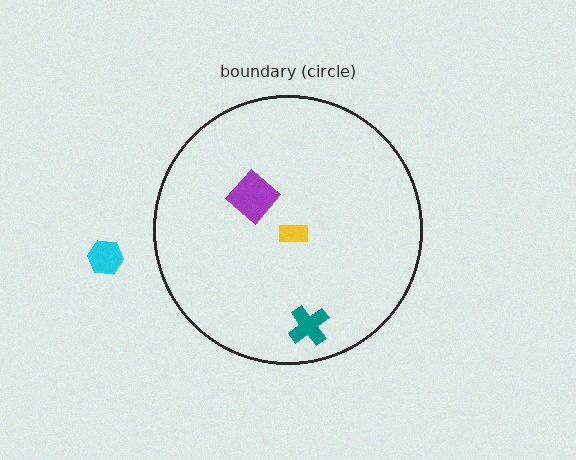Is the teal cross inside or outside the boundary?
Inside.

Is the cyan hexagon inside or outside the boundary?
Outside.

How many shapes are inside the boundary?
3 inside, 1 outside.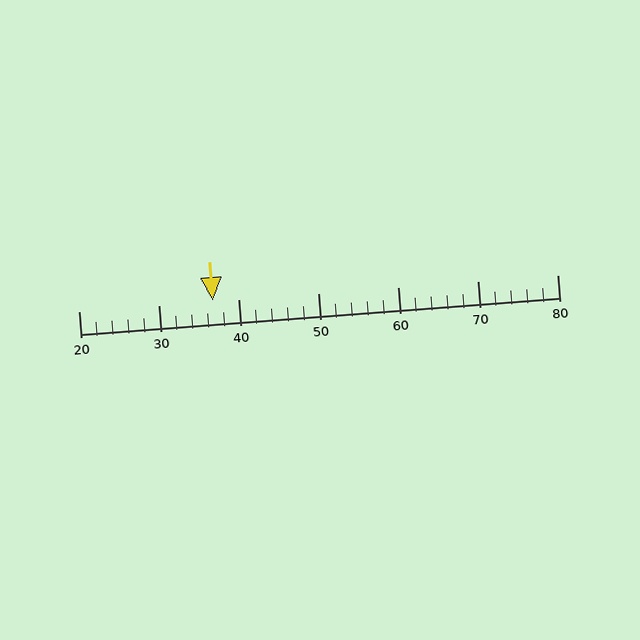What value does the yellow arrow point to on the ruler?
The yellow arrow points to approximately 37.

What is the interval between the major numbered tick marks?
The major tick marks are spaced 10 units apart.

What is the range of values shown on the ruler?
The ruler shows values from 20 to 80.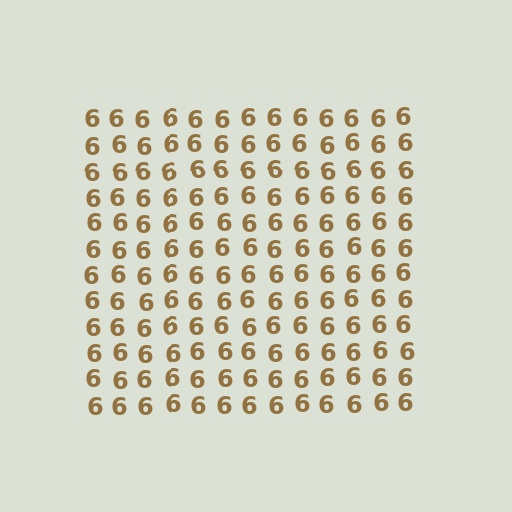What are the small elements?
The small elements are digit 6's.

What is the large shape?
The large shape is a square.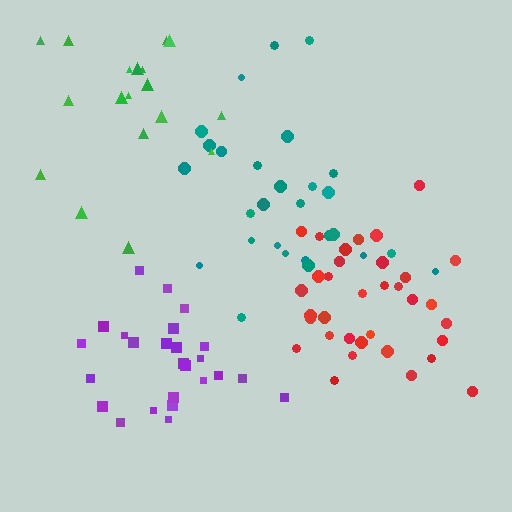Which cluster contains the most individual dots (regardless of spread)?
Red (34).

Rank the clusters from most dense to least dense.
red, purple, green, teal.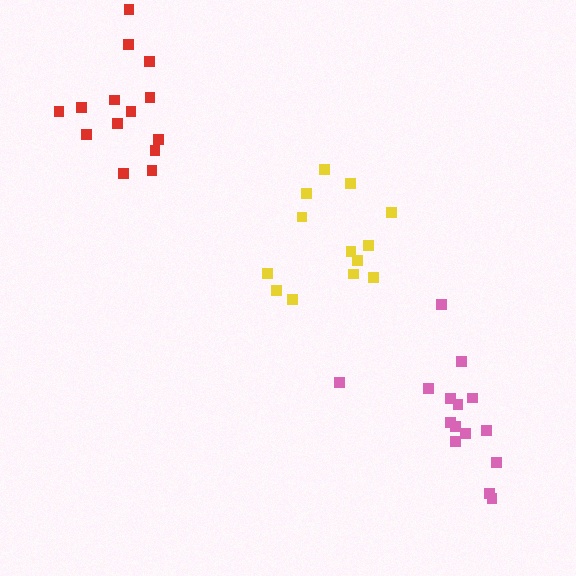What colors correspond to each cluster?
The clusters are colored: yellow, red, pink.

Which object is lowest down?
The pink cluster is bottommost.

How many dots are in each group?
Group 1: 13 dots, Group 2: 14 dots, Group 3: 15 dots (42 total).